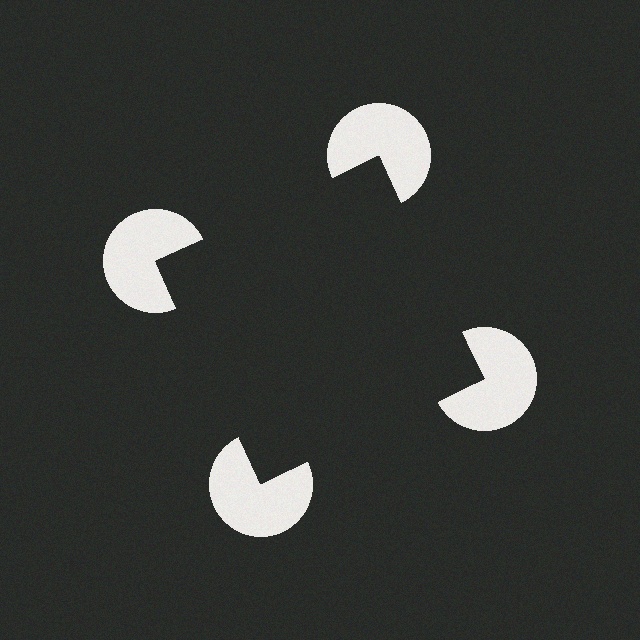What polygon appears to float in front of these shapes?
An illusory square — its edges are inferred from the aligned wedge cuts in the pac-man discs, not physically drawn.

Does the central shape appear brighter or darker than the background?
It typically appears slightly darker than the background, even though no actual brightness change is drawn.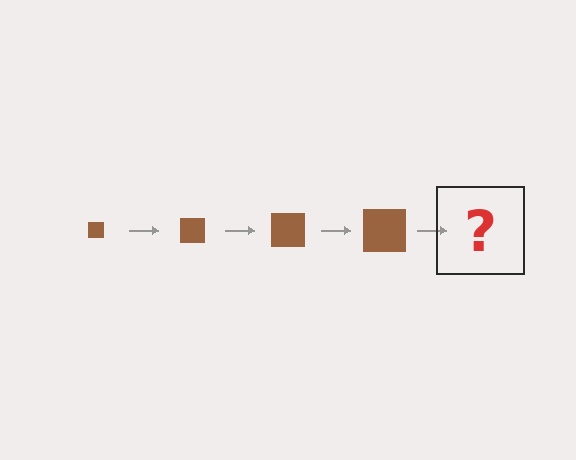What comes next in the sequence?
The next element should be a brown square, larger than the previous one.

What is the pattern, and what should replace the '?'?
The pattern is that the square gets progressively larger each step. The '?' should be a brown square, larger than the previous one.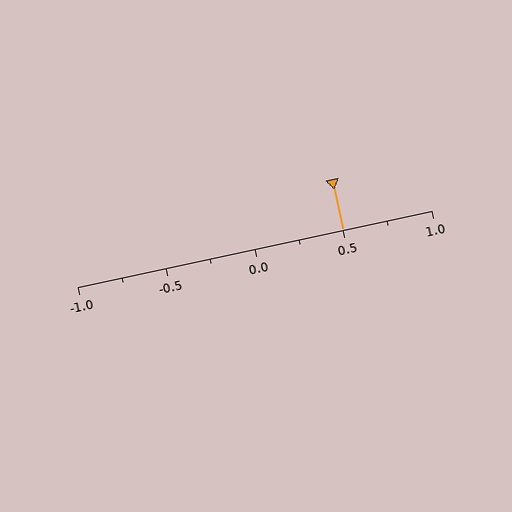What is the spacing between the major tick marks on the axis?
The major ticks are spaced 0.5 apart.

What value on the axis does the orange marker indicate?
The marker indicates approximately 0.5.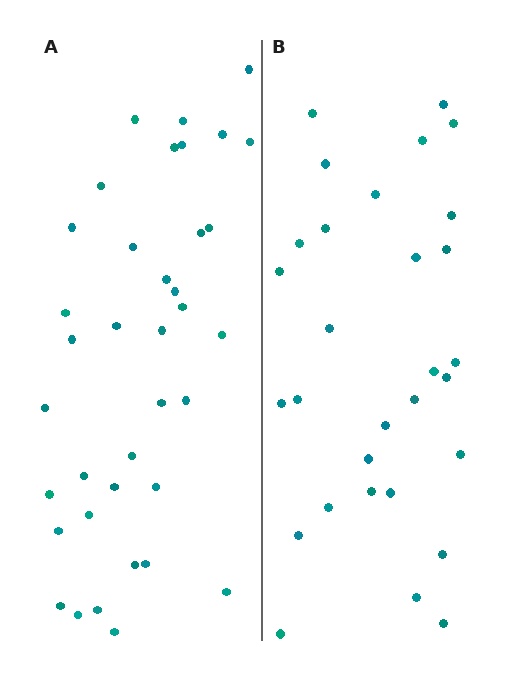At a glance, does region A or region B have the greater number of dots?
Region A (the left region) has more dots.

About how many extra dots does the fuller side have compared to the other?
Region A has roughly 8 or so more dots than region B.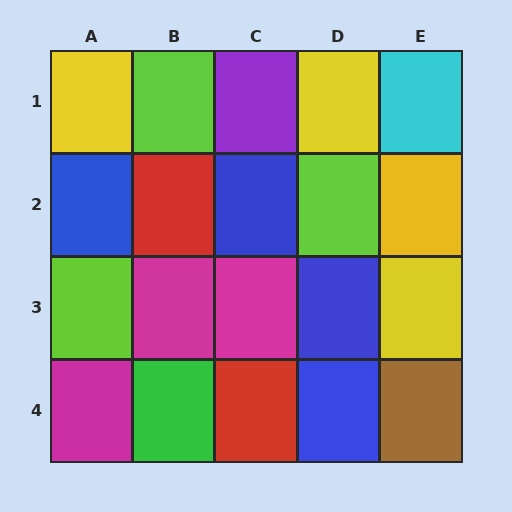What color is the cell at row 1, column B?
Lime.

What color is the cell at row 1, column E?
Cyan.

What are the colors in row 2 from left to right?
Blue, red, blue, lime, yellow.